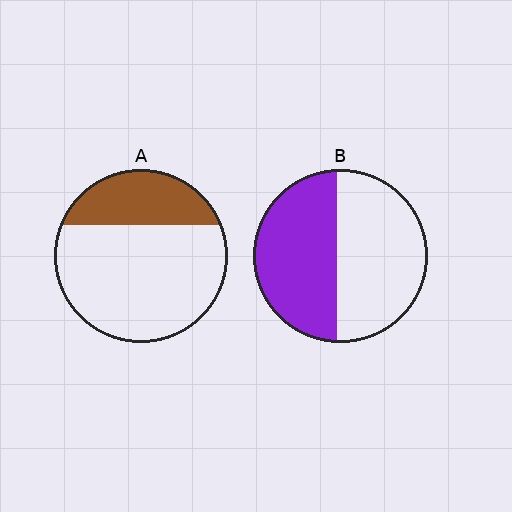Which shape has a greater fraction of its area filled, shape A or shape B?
Shape B.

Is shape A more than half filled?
No.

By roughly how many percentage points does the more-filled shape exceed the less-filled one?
By roughly 20 percentage points (B over A).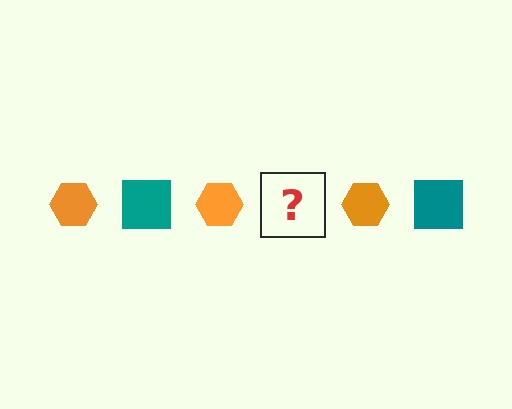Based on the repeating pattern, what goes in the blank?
The blank should be a teal square.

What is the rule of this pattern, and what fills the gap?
The rule is that the pattern alternates between orange hexagon and teal square. The gap should be filled with a teal square.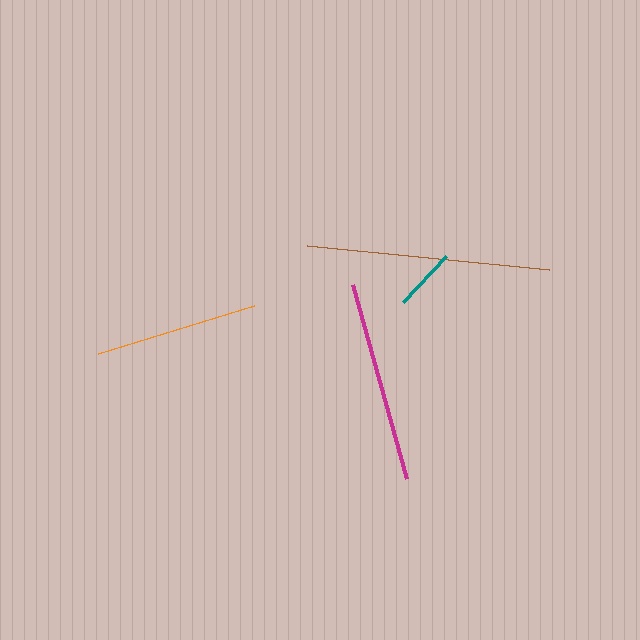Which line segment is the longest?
The brown line is the longest at approximately 242 pixels.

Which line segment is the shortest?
The teal line is the shortest at approximately 63 pixels.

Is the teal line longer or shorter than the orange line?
The orange line is longer than the teal line.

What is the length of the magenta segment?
The magenta segment is approximately 201 pixels long.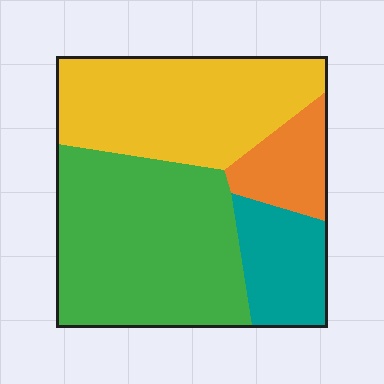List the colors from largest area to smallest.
From largest to smallest: green, yellow, teal, orange.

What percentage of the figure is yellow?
Yellow covers about 35% of the figure.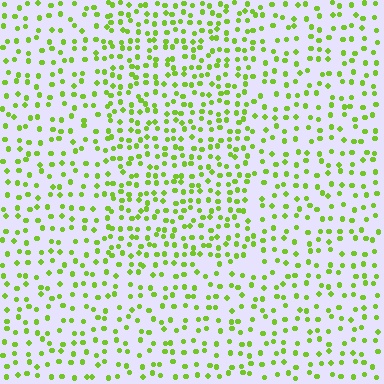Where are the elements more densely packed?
The elements are more densely packed inside the rectangle boundary.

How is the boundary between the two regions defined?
The boundary is defined by a change in element density (approximately 1.6x ratio). All elements are the same color, size, and shape.